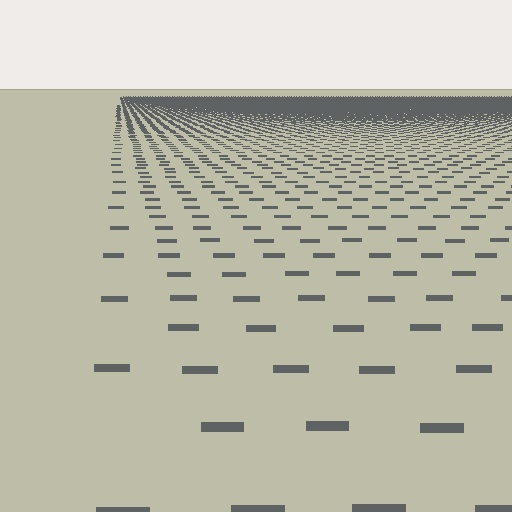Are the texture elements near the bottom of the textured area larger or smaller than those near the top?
Larger. Near the bottom, elements are closer to the viewer and appear at a bigger on-screen size.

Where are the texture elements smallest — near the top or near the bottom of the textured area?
Near the top.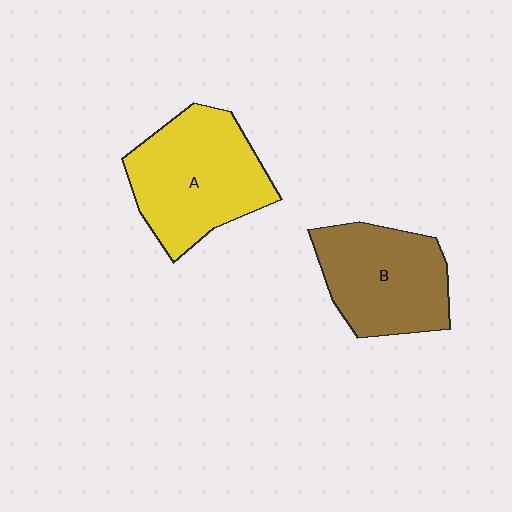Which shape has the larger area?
Shape A (yellow).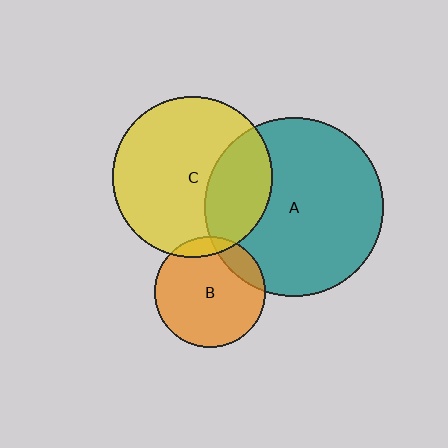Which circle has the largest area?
Circle A (teal).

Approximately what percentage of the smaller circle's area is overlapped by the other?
Approximately 15%.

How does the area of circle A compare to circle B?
Approximately 2.6 times.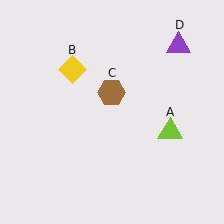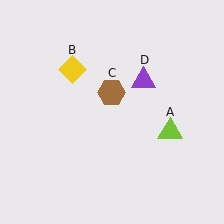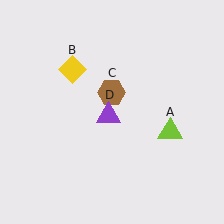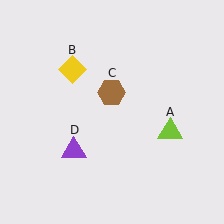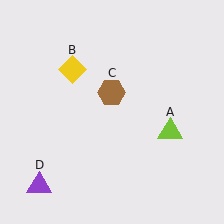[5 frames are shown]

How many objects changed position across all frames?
1 object changed position: purple triangle (object D).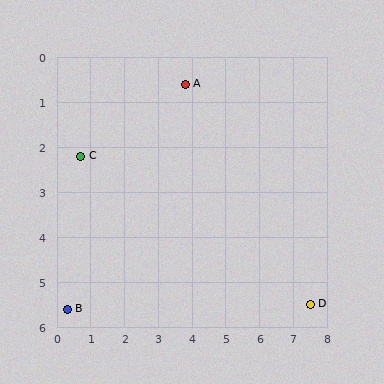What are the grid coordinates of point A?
Point A is at approximately (3.8, 0.6).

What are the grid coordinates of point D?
Point D is at approximately (7.5, 5.5).